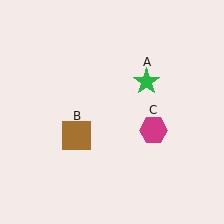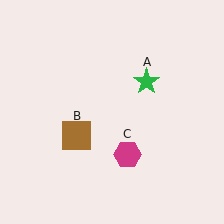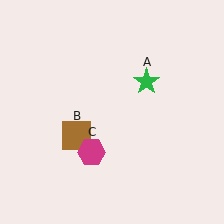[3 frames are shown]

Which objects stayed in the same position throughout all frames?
Green star (object A) and brown square (object B) remained stationary.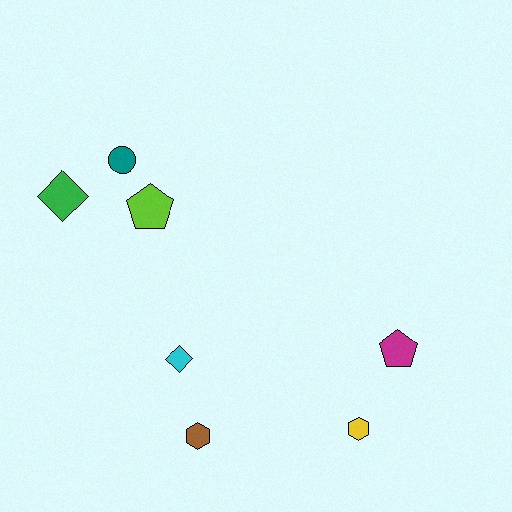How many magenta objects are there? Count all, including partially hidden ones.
There is 1 magenta object.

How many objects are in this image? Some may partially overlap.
There are 7 objects.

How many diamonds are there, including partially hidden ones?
There are 2 diamonds.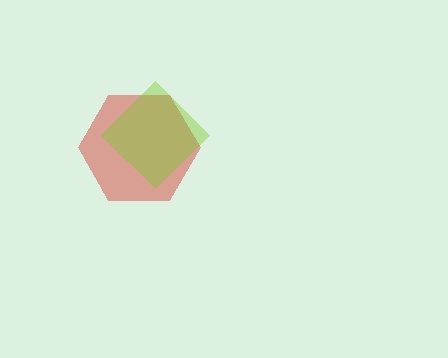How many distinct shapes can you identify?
There are 2 distinct shapes: a red hexagon, a lime diamond.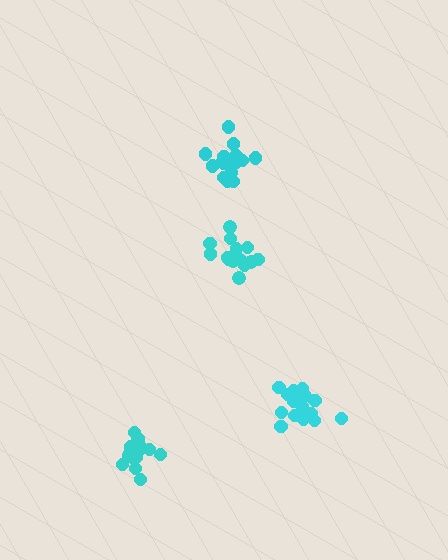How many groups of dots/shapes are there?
There are 4 groups.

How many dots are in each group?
Group 1: 17 dots, Group 2: 17 dots, Group 3: 15 dots, Group 4: 17 dots (66 total).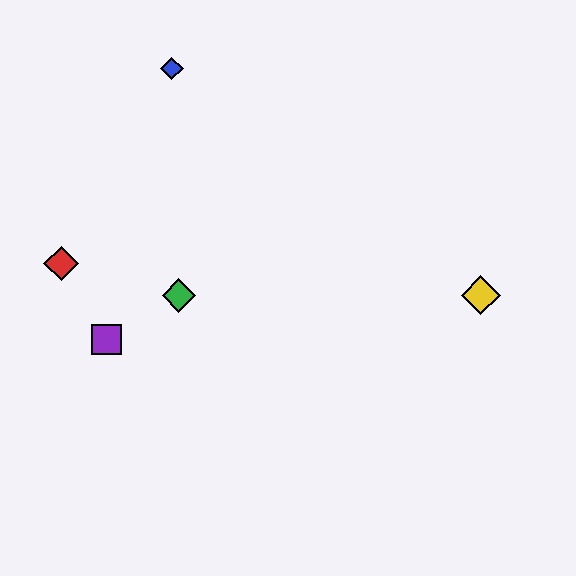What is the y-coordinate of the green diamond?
The green diamond is at y≈295.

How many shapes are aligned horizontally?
2 shapes (the green diamond, the yellow diamond) are aligned horizontally.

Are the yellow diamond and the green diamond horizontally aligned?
Yes, both are at y≈295.